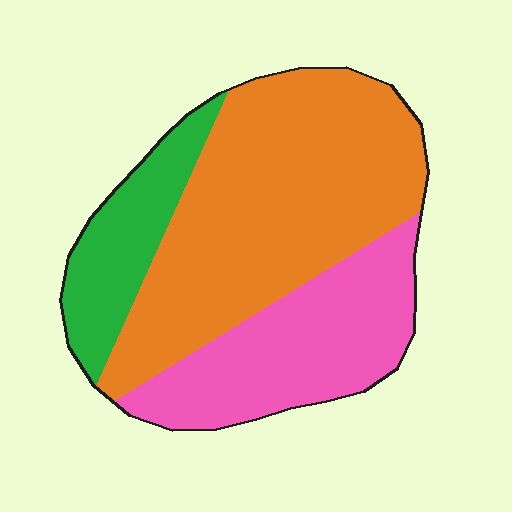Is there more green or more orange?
Orange.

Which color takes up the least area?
Green, at roughly 15%.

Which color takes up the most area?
Orange, at roughly 55%.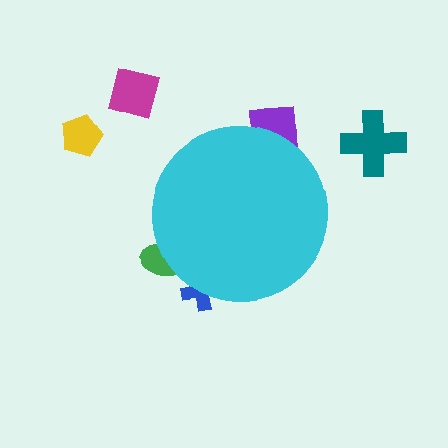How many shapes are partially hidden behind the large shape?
3 shapes are partially hidden.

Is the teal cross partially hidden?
No, the teal cross is fully visible.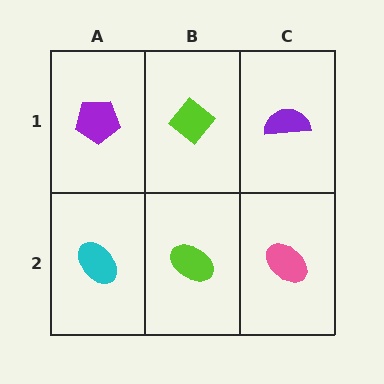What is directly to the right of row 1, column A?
A lime diamond.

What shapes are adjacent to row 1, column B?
A lime ellipse (row 2, column B), a purple pentagon (row 1, column A), a purple semicircle (row 1, column C).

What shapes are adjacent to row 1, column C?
A pink ellipse (row 2, column C), a lime diamond (row 1, column B).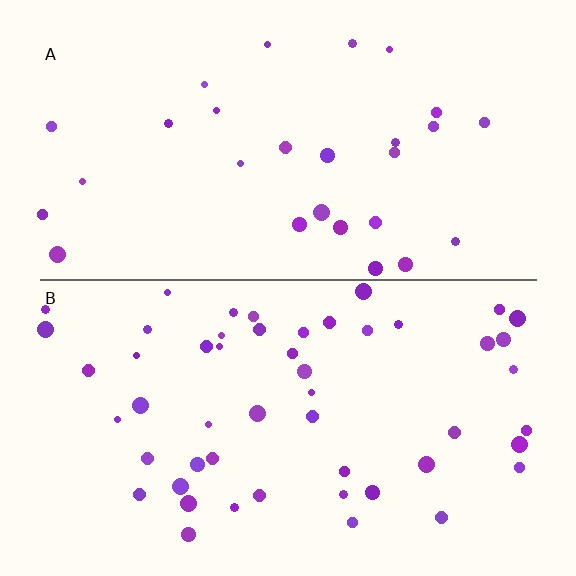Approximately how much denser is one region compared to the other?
Approximately 1.8× — region B over region A.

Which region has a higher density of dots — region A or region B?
B (the bottom).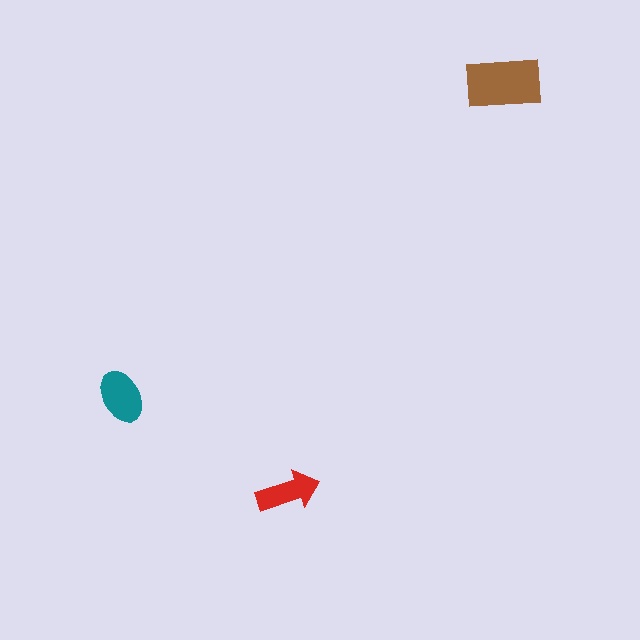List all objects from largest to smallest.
The brown rectangle, the teal ellipse, the red arrow.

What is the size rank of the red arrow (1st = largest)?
3rd.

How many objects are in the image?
There are 3 objects in the image.